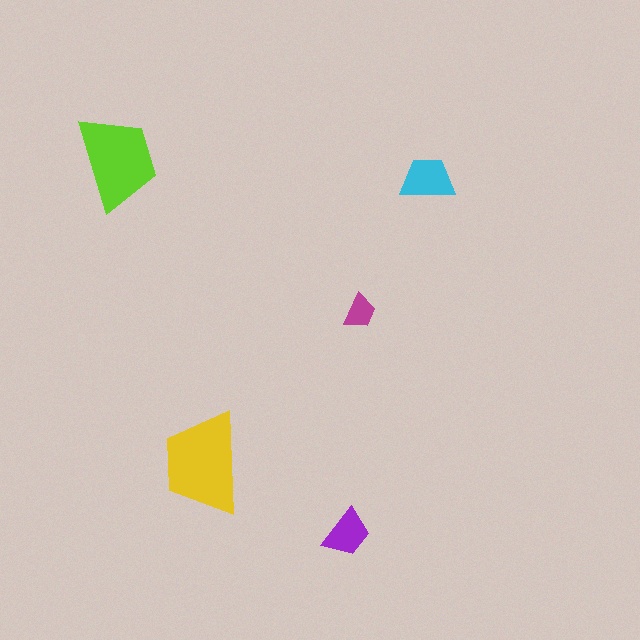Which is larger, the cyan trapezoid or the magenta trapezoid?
The cyan one.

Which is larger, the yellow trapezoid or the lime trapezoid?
The yellow one.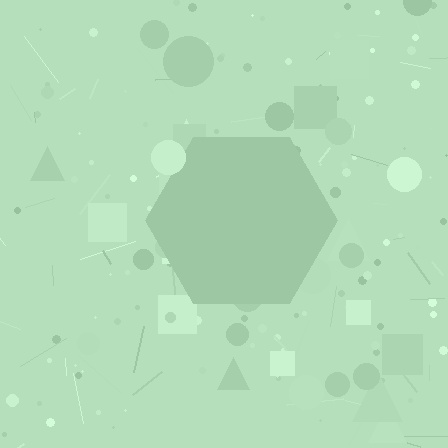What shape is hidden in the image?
A hexagon is hidden in the image.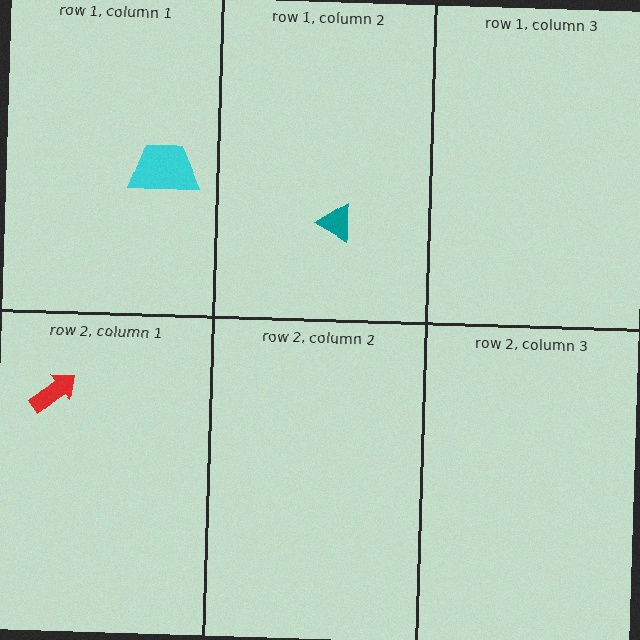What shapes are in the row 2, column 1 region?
The red arrow.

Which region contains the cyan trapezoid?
The row 1, column 1 region.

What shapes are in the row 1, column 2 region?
The teal triangle.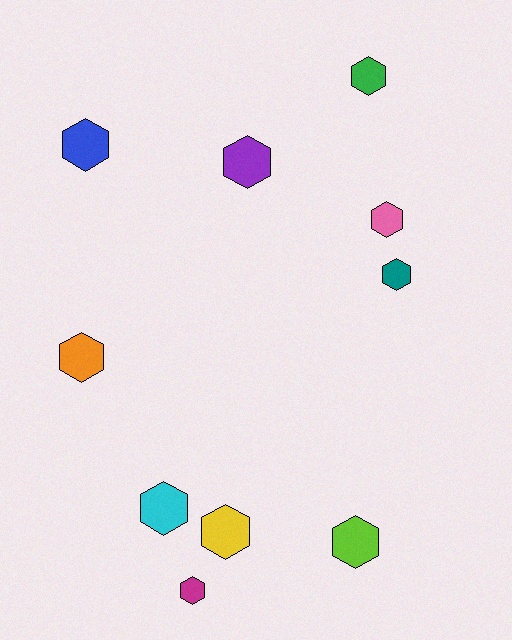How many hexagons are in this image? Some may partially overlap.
There are 10 hexagons.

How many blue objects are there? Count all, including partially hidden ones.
There is 1 blue object.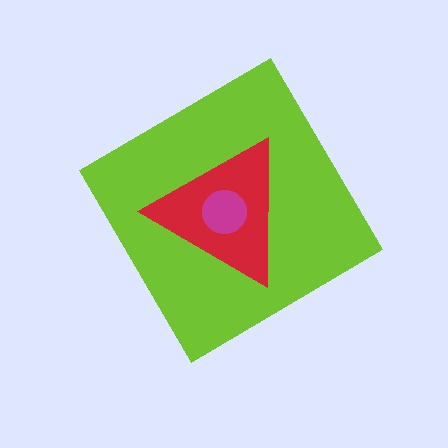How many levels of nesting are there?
3.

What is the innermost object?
The magenta circle.